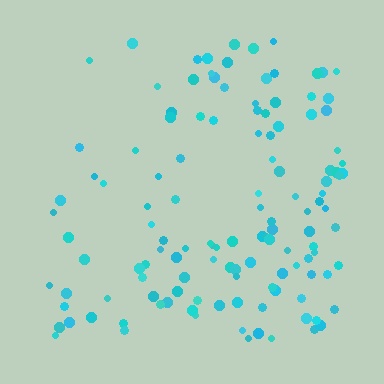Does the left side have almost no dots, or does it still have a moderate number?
Still a moderate number, just noticeably fewer than the right.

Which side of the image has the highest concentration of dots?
The right.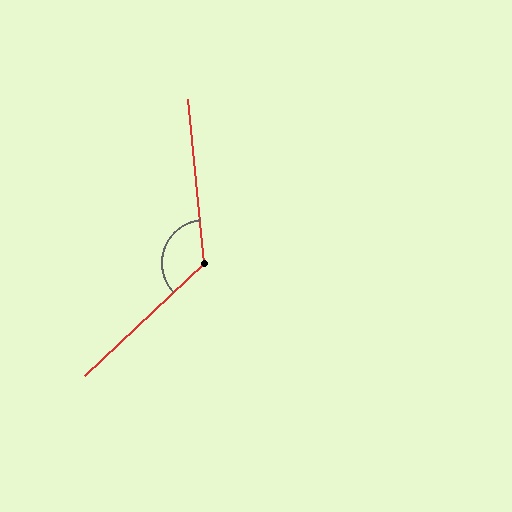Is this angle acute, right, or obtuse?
It is obtuse.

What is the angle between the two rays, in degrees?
Approximately 128 degrees.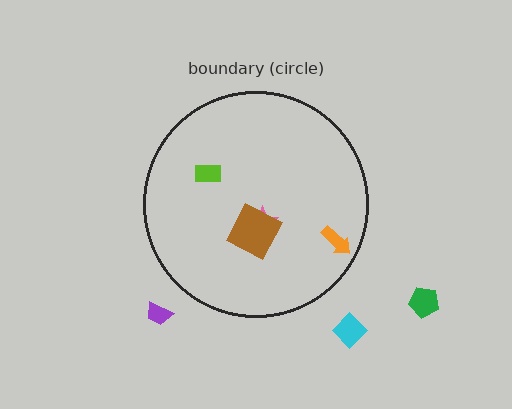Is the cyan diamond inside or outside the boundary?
Outside.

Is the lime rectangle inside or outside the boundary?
Inside.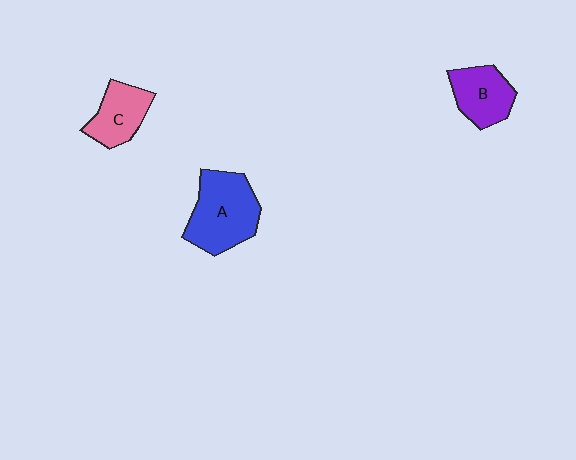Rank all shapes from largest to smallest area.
From largest to smallest: A (blue), B (purple), C (pink).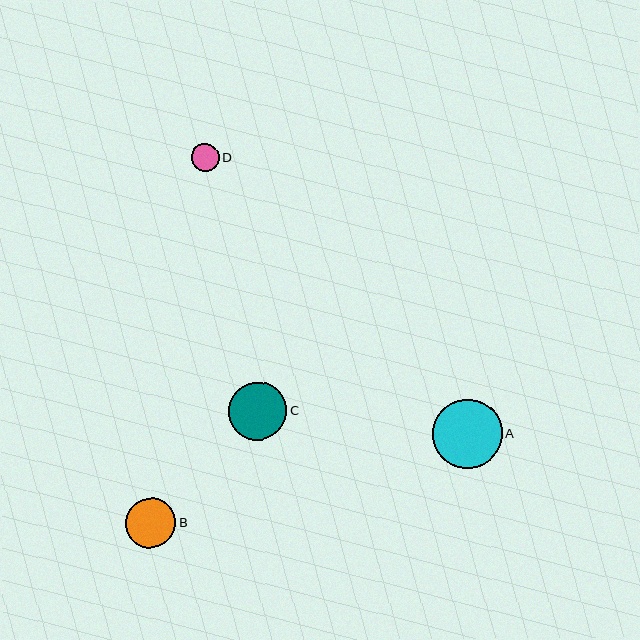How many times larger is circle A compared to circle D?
Circle A is approximately 2.5 times the size of circle D.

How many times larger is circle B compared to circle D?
Circle B is approximately 1.8 times the size of circle D.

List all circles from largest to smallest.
From largest to smallest: A, C, B, D.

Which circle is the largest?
Circle A is the largest with a size of approximately 70 pixels.